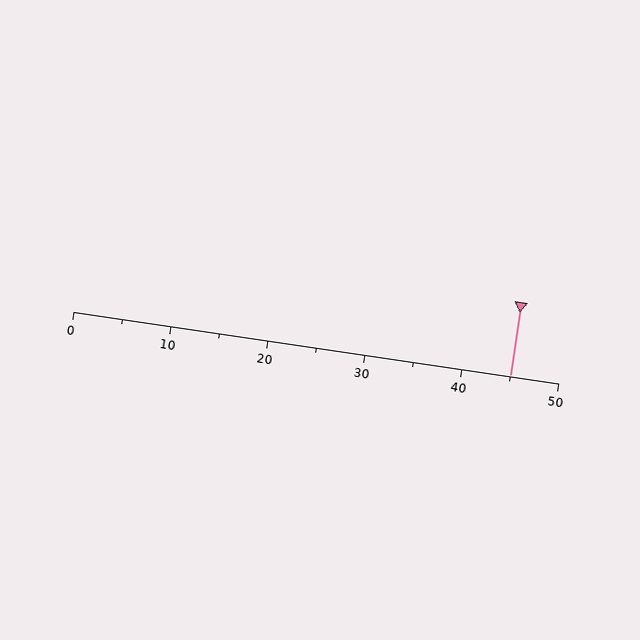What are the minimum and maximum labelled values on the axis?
The axis runs from 0 to 50.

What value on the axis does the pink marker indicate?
The marker indicates approximately 45.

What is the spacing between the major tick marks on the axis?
The major ticks are spaced 10 apart.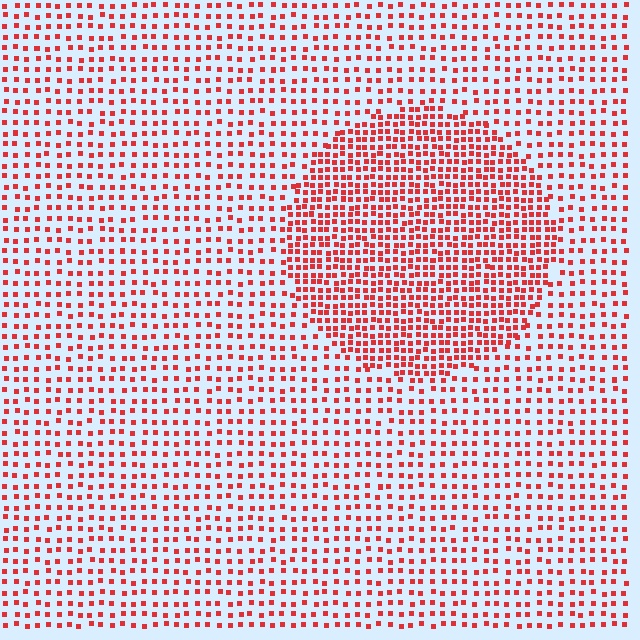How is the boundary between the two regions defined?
The boundary is defined by a change in element density (approximately 2.0x ratio). All elements are the same color, size, and shape.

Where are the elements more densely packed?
The elements are more densely packed inside the circle boundary.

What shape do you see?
I see a circle.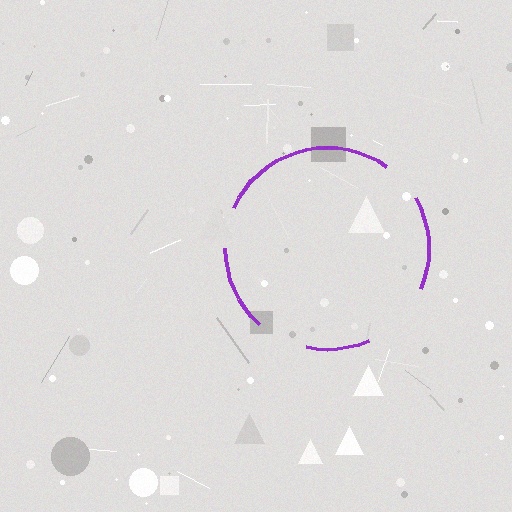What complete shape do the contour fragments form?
The contour fragments form a circle.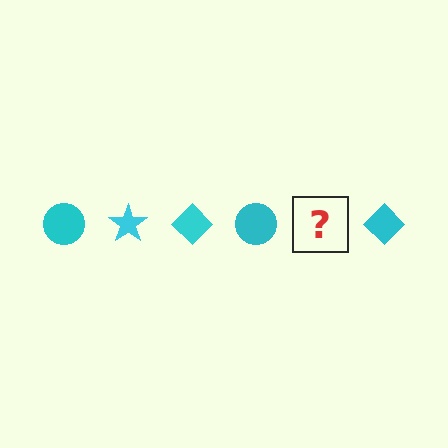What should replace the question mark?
The question mark should be replaced with a cyan star.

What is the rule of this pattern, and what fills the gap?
The rule is that the pattern cycles through circle, star, diamond shapes in cyan. The gap should be filled with a cyan star.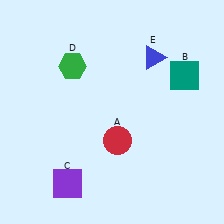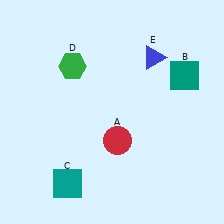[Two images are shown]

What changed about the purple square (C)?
In Image 1, C is purple. In Image 2, it changed to teal.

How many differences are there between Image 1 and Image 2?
There is 1 difference between the two images.